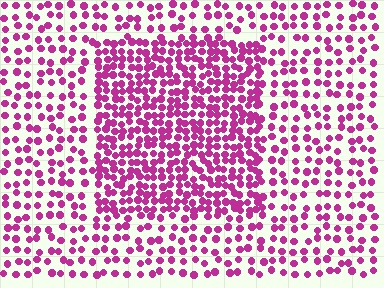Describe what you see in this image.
The image contains small magenta elements arranged at two different densities. A rectangle-shaped region is visible where the elements are more densely packed than the surrounding area.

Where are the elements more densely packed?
The elements are more densely packed inside the rectangle boundary.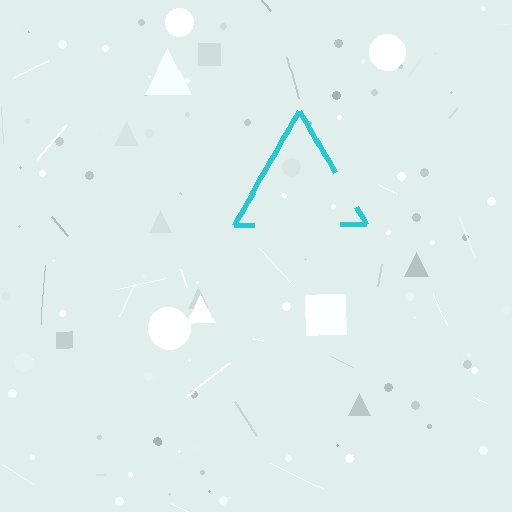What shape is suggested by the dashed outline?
The dashed outline suggests a triangle.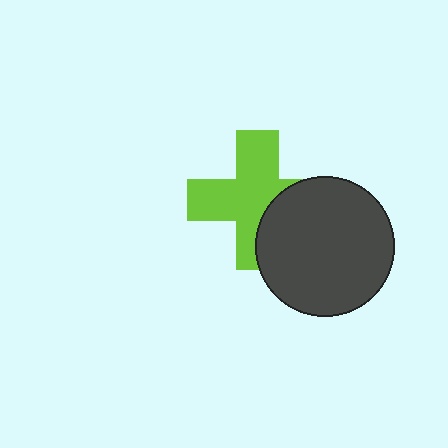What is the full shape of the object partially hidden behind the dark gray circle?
The partially hidden object is a lime cross.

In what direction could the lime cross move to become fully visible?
The lime cross could move left. That would shift it out from behind the dark gray circle entirely.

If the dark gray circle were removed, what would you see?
You would see the complete lime cross.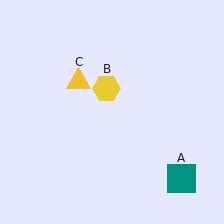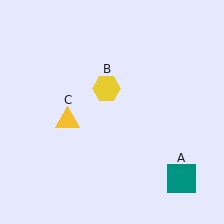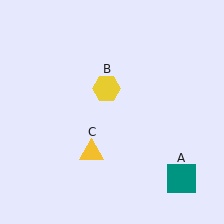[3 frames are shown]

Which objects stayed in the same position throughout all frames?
Teal square (object A) and yellow hexagon (object B) remained stationary.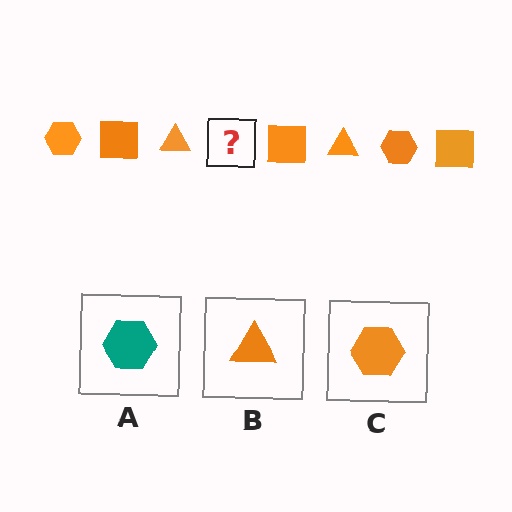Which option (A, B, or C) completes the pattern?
C.